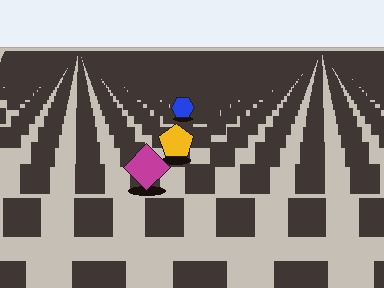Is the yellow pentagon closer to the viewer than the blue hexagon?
Yes. The yellow pentagon is closer — you can tell from the texture gradient: the ground texture is coarser near it.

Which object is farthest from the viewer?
The blue hexagon is farthest from the viewer. It appears smaller and the ground texture around it is denser.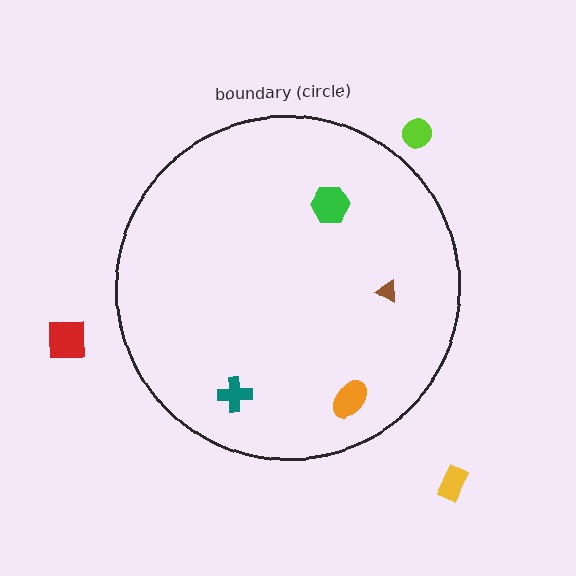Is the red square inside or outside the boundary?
Outside.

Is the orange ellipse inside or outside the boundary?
Inside.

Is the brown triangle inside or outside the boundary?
Inside.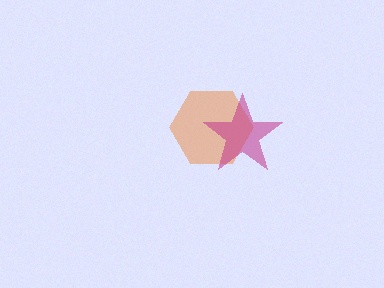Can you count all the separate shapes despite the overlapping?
Yes, there are 2 separate shapes.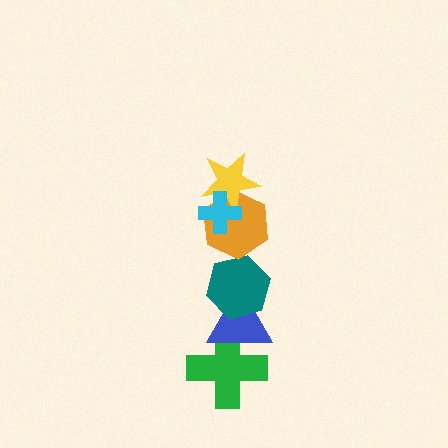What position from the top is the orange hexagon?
The orange hexagon is 3rd from the top.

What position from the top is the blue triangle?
The blue triangle is 5th from the top.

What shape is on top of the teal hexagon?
The orange hexagon is on top of the teal hexagon.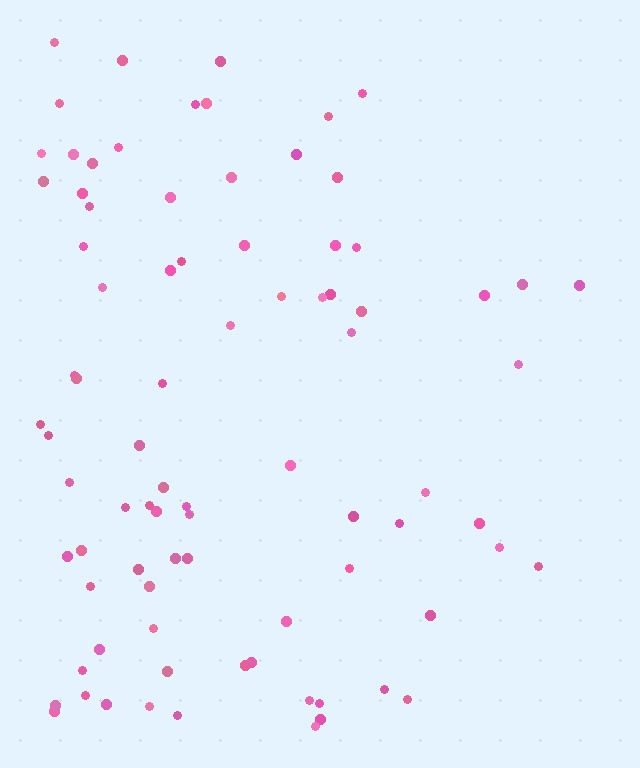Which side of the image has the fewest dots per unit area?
The right.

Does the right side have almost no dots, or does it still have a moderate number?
Still a moderate number, just noticeably fewer than the left.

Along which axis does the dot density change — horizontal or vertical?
Horizontal.